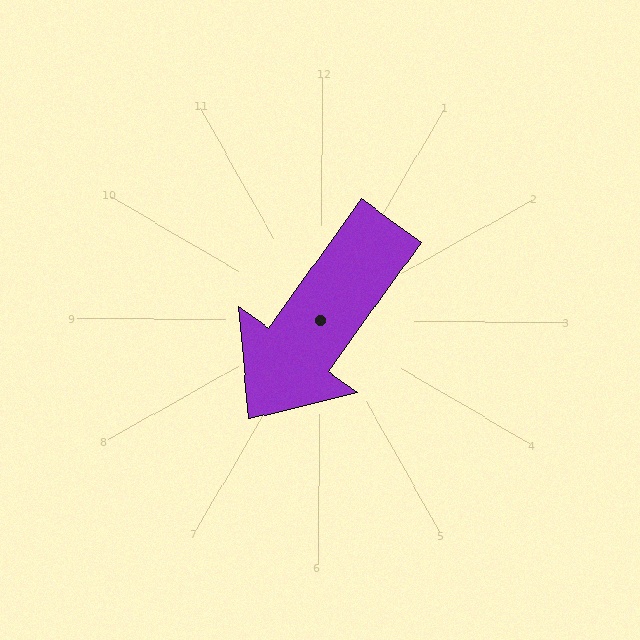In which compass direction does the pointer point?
Southwest.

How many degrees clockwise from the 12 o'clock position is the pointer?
Approximately 215 degrees.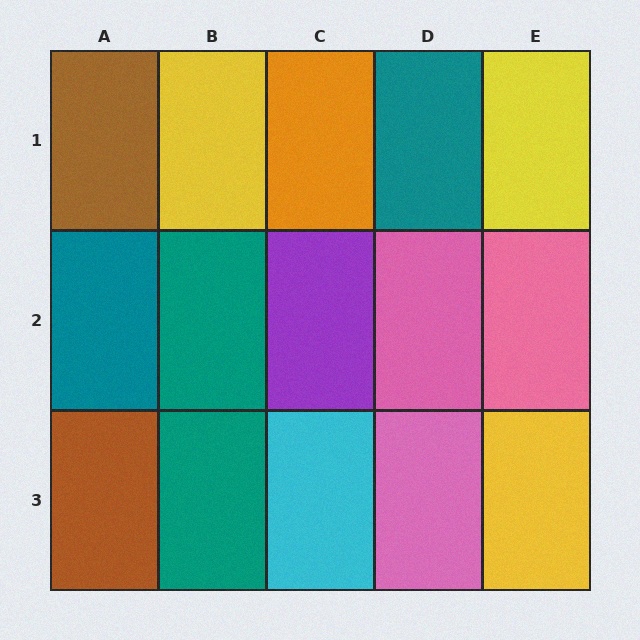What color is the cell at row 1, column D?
Teal.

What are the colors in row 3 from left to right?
Brown, teal, cyan, pink, yellow.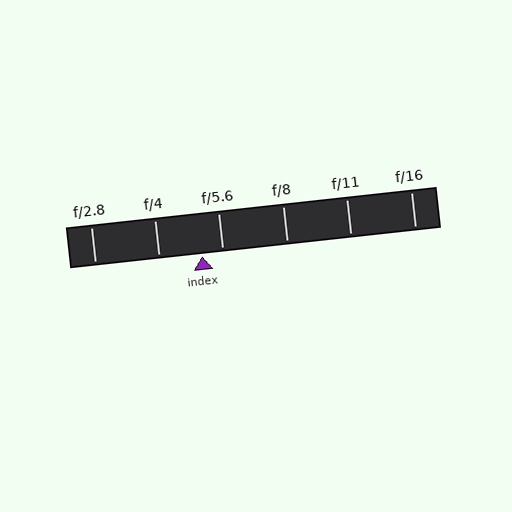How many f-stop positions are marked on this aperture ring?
There are 6 f-stop positions marked.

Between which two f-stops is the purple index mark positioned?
The index mark is between f/4 and f/5.6.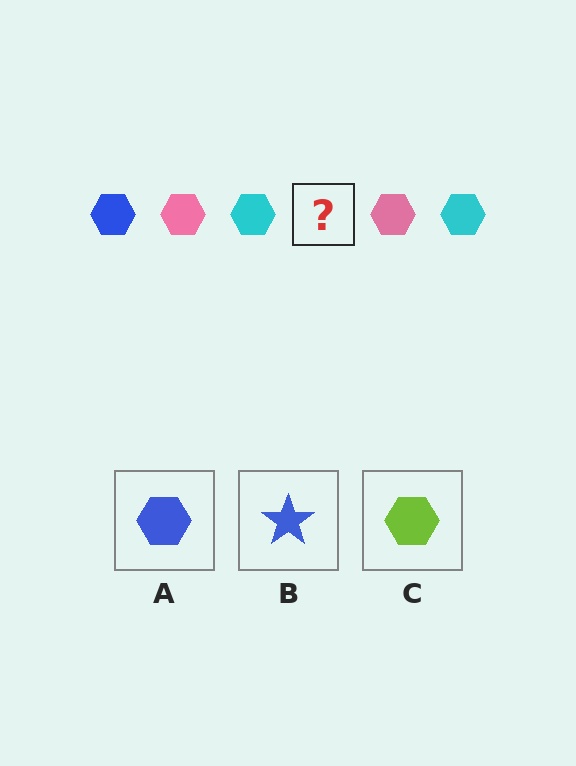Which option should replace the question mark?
Option A.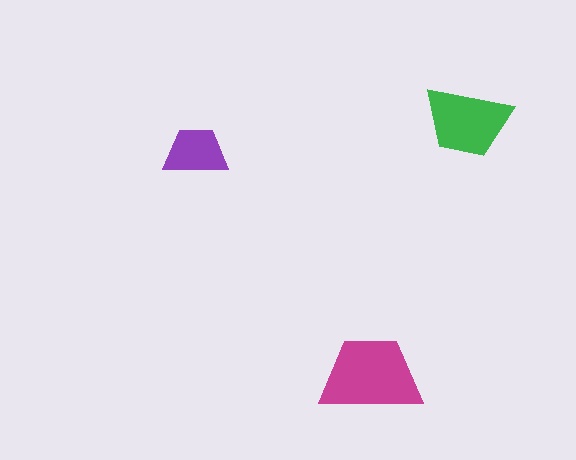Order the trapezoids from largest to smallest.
the magenta one, the green one, the purple one.